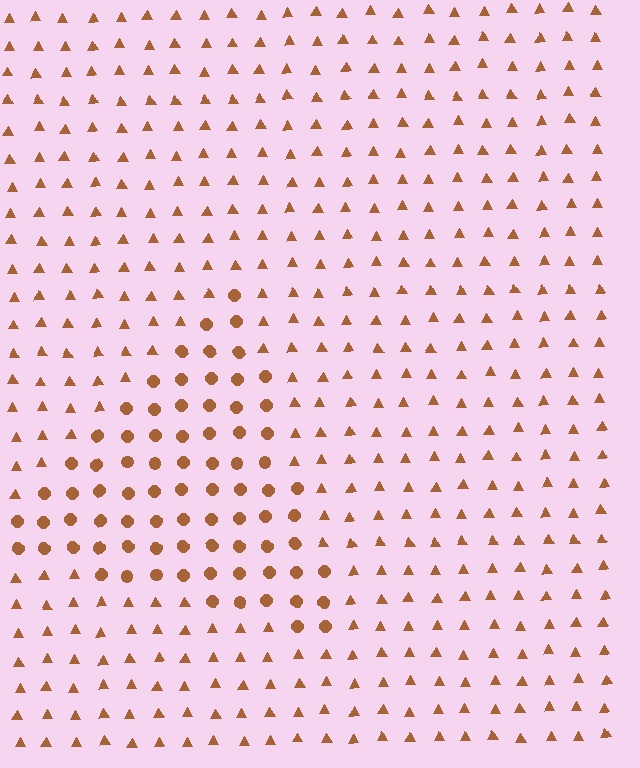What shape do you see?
I see a triangle.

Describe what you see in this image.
The image is filled with small brown elements arranged in a uniform grid. A triangle-shaped region contains circles, while the surrounding area contains triangles. The boundary is defined purely by the change in element shape.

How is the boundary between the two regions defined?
The boundary is defined by a change in element shape: circles inside vs. triangles outside. All elements share the same color and spacing.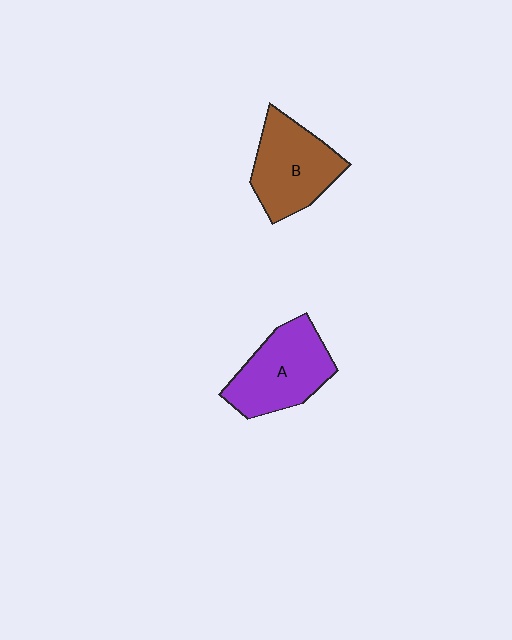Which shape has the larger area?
Shape A (purple).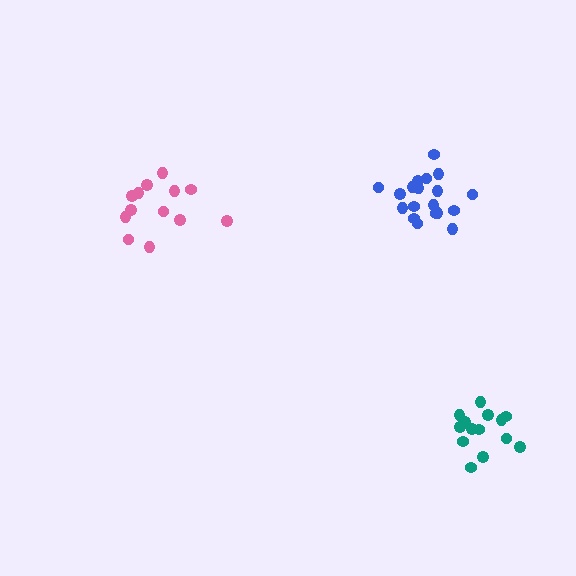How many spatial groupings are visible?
There are 3 spatial groupings.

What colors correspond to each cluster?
The clusters are colored: teal, blue, pink.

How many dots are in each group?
Group 1: 14 dots, Group 2: 19 dots, Group 3: 13 dots (46 total).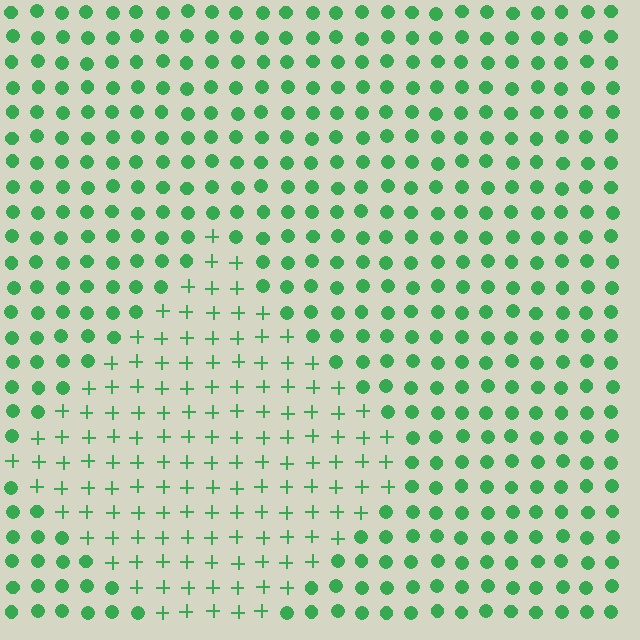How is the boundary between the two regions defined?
The boundary is defined by a change in element shape: plus signs inside vs. circles outside. All elements share the same color and spacing.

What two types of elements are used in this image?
The image uses plus signs inside the diamond region and circles outside it.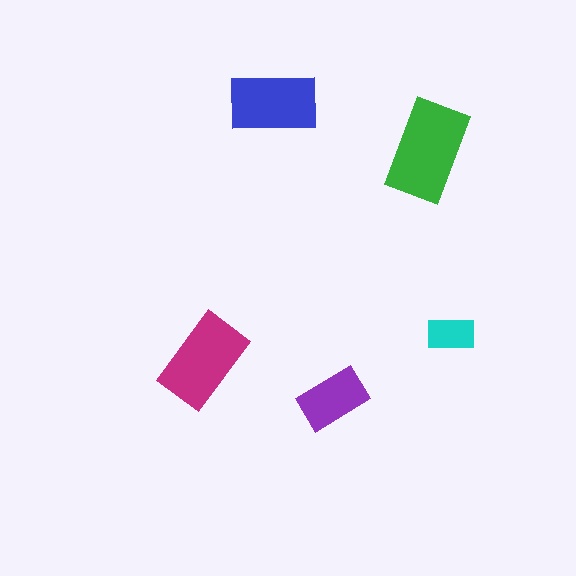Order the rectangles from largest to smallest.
the green one, the magenta one, the blue one, the purple one, the cyan one.